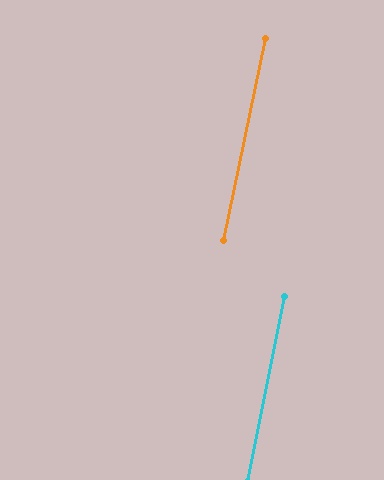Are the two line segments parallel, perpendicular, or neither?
Parallel — their directions differ by only 0.3°.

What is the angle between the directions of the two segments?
Approximately 0 degrees.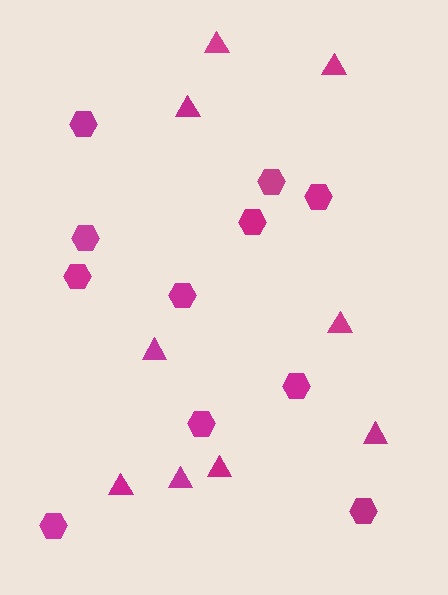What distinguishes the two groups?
There are 2 groups: one group of triangles (9) and one group of hexagons (11).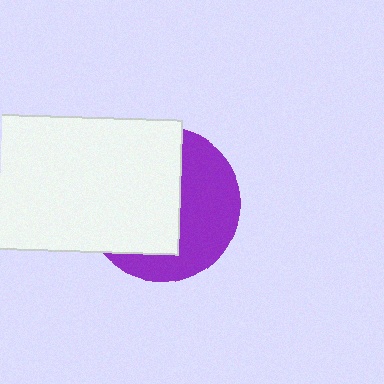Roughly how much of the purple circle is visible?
A small part of it is visible (roughly 44%).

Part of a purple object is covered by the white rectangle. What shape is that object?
It is a circle.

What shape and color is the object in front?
The object in front is a white rectangle.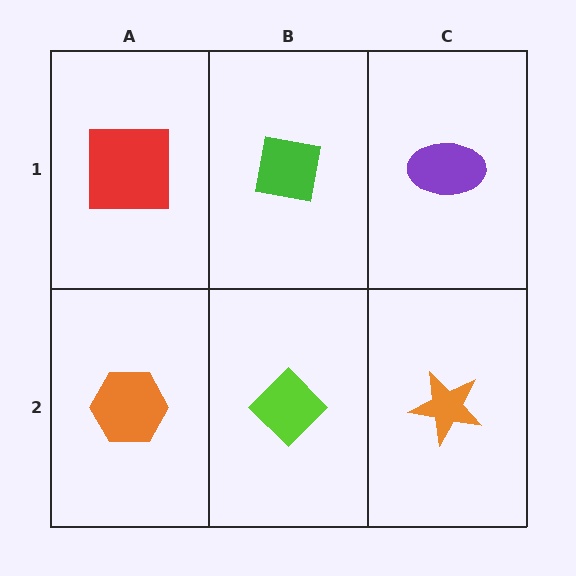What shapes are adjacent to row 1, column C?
An orange star (row 2, column C), a green square (row 1, column B).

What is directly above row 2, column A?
A red square.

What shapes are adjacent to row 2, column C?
A purple ellipse (row 1, column C), a lime diamond (row 2, column B).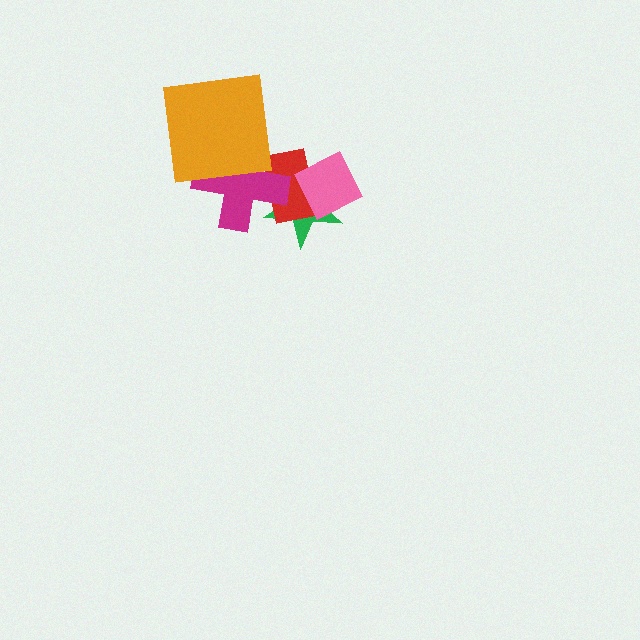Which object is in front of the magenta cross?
The orange square is in front of the magenta cross.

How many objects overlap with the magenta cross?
3 objects overlap with the magenta cross.